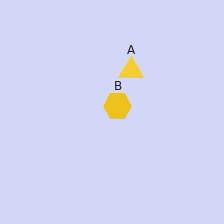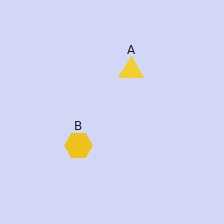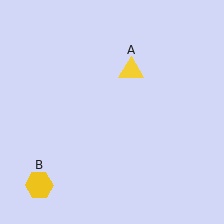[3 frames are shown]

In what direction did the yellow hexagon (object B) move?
The yellow hexagon (object B) moved down and to the left.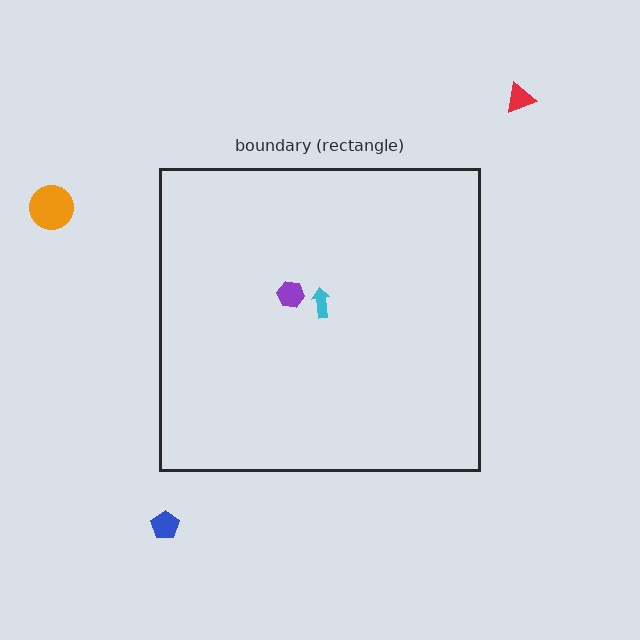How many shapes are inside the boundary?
2 inside, 3 outside.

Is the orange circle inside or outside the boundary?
Outside.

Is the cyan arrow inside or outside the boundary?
Inside.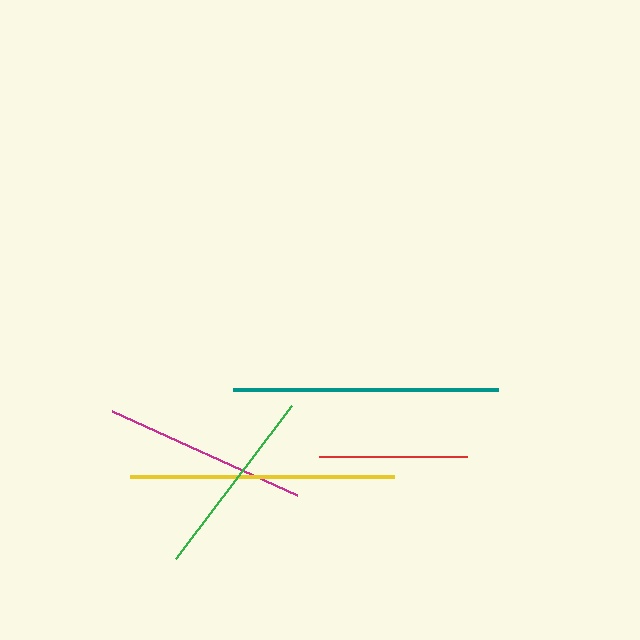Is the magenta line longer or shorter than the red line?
The magenta line is longer than the red line.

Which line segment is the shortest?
The red line is the shortest at approximately 148 pixels.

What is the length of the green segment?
The green segment is approximately 192 pixels long.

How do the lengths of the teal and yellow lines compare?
The teal and yellow lines are approximately the same length.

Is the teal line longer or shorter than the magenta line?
The teal line is longer than the magenta line.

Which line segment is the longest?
The teal line is the longest at approximately 265 pixels.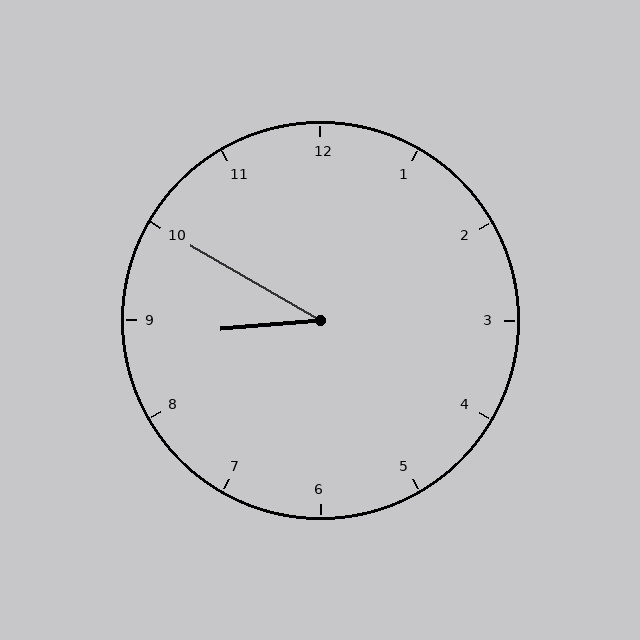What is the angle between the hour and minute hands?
Approximately 35 degrees.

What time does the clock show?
8:50.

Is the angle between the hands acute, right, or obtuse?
It is acute.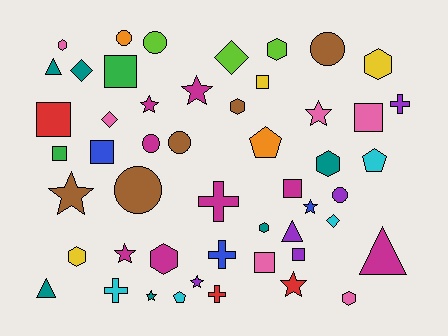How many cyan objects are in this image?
There are 4 cyan objects.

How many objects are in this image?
There are 50 objects.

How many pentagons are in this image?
There are 3 pentagons.